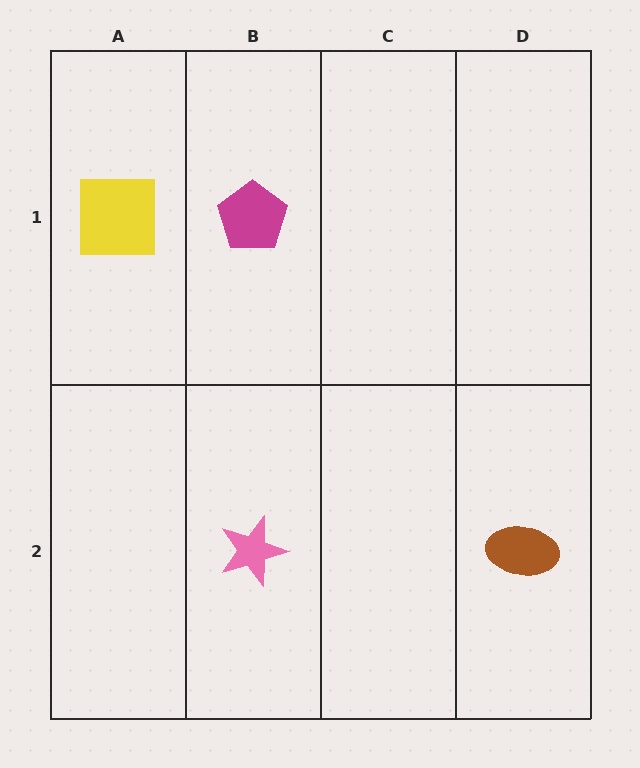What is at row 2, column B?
A pink star.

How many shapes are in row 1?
2 shapes.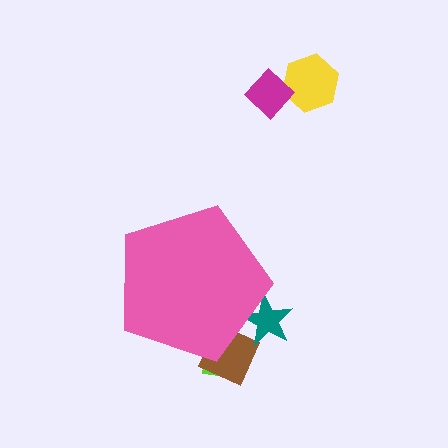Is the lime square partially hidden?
Yes, the lime square is partially hidden behind the pink pentagon.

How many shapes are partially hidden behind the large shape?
3 shapes are partially hidden.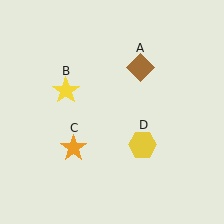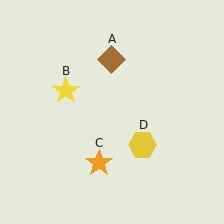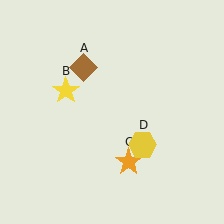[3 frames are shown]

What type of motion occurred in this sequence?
The brown diamond (object A), orange star (object C) rotated counterclockwise around the center of the scene.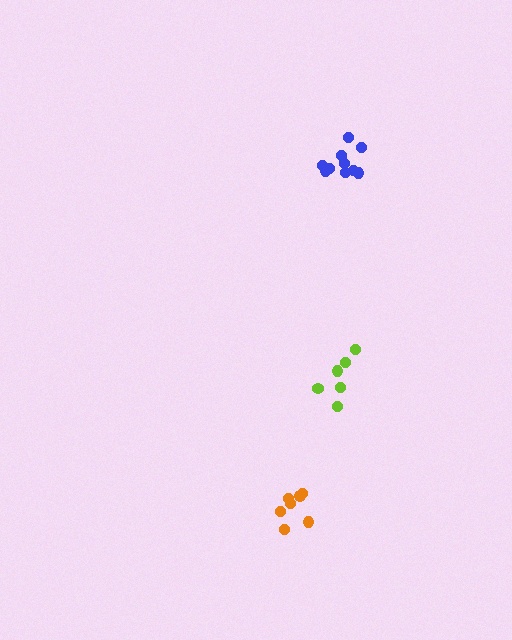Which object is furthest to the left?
The orange cluster is leftmost.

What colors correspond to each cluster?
The clusters are colored: blue, lime, orange.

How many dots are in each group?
Group 1: 10 dots, Group 2: 6 dots, Group 3: 7 dots (23 total).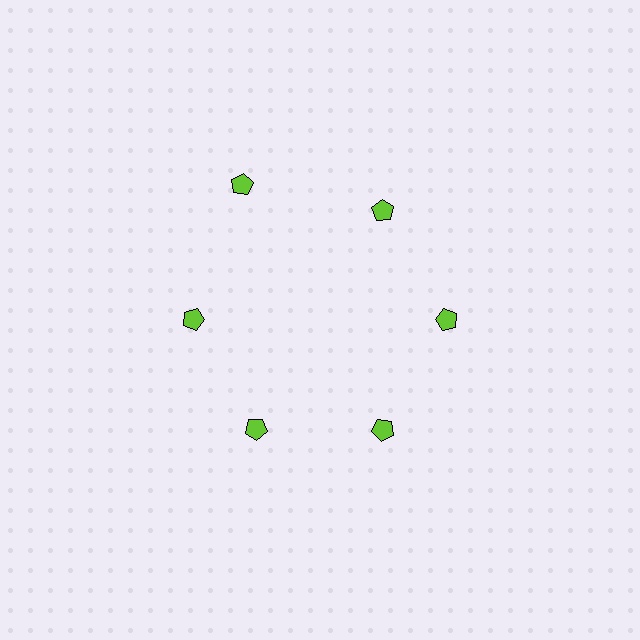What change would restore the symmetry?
The symmetry would be restored by moving it inward, back onto the ring so that all 6 pentagons sit at equal angles and equal distance from the center.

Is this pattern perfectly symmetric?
No. The 6 lime pentagons are arranged in a ring, but one element near the 11 o'clock position is pushed outward from the center, breaking the 6-fold rotational symmetry.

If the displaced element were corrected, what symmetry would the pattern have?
It would have 6-fold rotational symmetry — the pattern would map onto itself every 60 degrees.